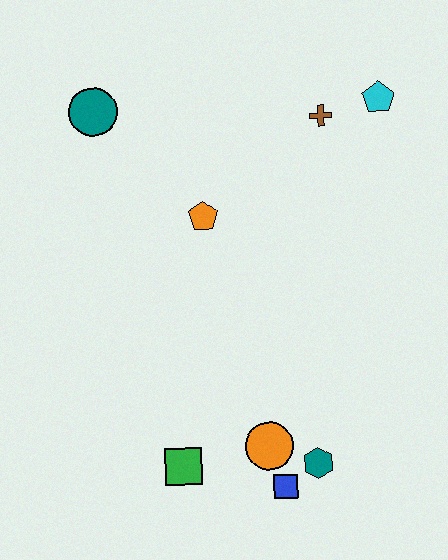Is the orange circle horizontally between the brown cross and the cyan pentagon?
No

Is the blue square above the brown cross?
No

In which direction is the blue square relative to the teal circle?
The blue square is below the teal circle.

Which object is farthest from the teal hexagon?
The teal circle is farthest from the teal hexagon.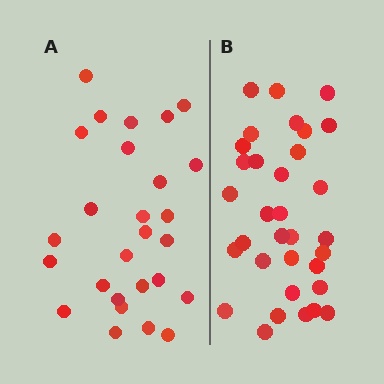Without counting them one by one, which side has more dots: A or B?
Region B (the right region) has more dots.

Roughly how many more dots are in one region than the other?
Region B has about 6 more dots than region A.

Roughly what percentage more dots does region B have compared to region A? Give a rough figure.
About 20% more.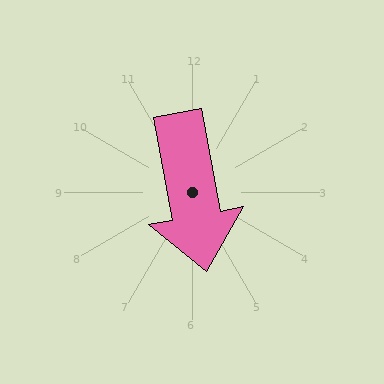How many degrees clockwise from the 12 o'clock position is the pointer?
Approximately 170 degrees.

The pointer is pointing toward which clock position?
Roughly 6 o'clock.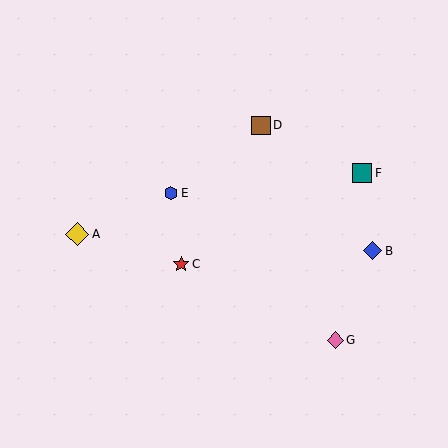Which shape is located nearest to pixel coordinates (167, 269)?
The red star (labeled C) at (181, 264) is nearest to that location.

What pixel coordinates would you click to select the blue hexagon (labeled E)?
Click at (171, 193) to select the blue hexagon E.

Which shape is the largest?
The yellow diamond (labeled A) is the largest.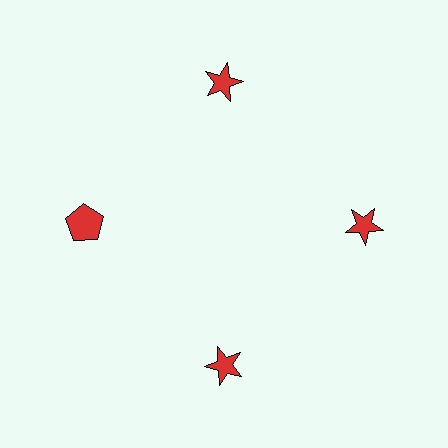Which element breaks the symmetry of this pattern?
The red pentagon at roughly the 9 o'clock position breaks the symmetry. All other shapes are red stars.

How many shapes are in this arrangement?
There are 4 shapes arranged in a ring pattern.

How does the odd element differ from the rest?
It has a different shape: pentagon instead of star.